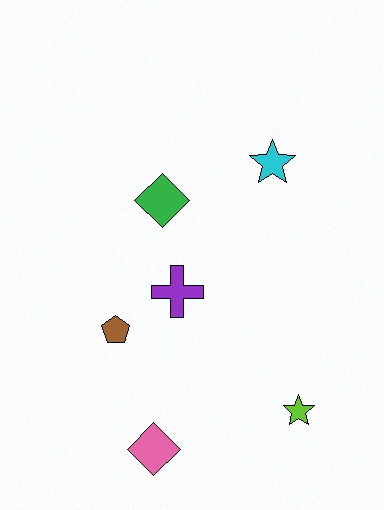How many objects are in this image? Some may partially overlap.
There are 6 objects.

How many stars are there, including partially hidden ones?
There are 2 stars.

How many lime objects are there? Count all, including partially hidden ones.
There is 1 lime object.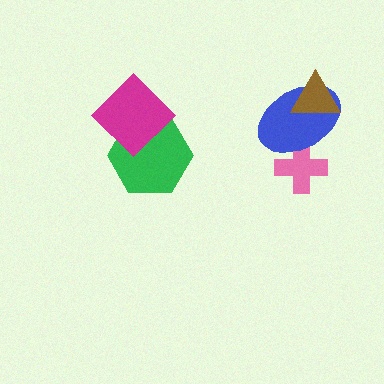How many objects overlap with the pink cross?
1 object overlaps with the pink cross.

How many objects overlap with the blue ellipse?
2 objects overlap with the blue ellipse.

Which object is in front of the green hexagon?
The magenta diamond is in front of the green hexagon.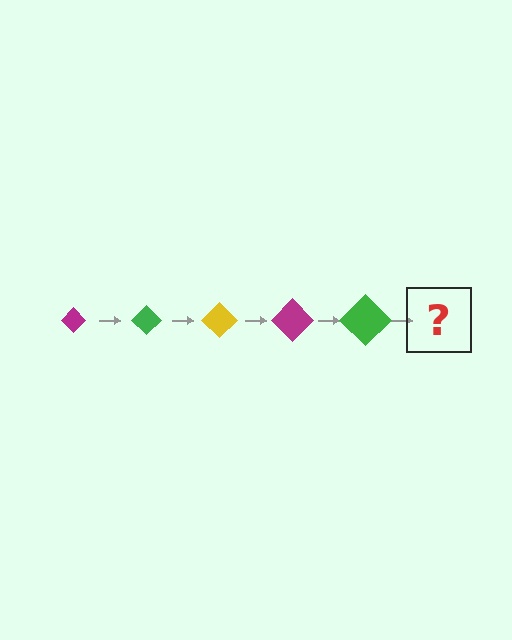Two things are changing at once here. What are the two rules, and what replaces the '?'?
The two rules are that the diamond grows larger each step and the color cycles through magenta, green, and yellow. The '?' should be a yellow diamond, larger than the previous one.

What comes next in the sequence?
The next element should be a yellow diamond, larger than the previous one.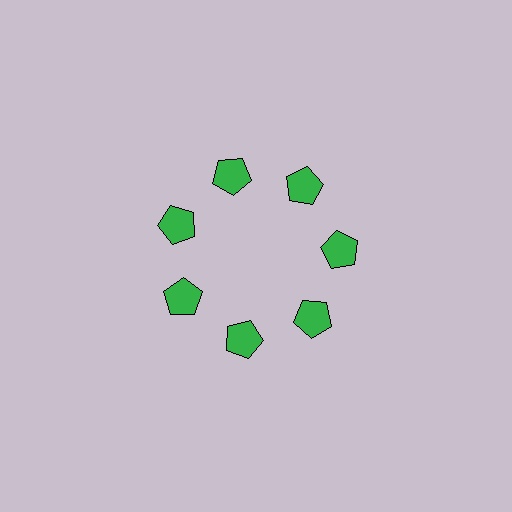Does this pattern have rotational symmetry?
Yes, this pattern has 7-fold rotational symmetry. It looks the same after rotating 51 degrees around the center.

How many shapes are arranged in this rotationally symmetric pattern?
There are 7 shapes, arranged in 7 groups of 1.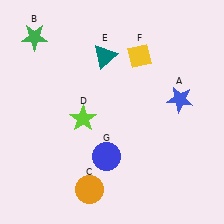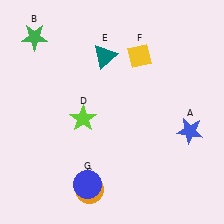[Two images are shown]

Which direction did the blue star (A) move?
The blue star (A) moved down.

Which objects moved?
The objects that moved are: the blue star (A), the blue circle (G).